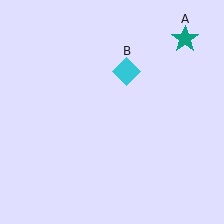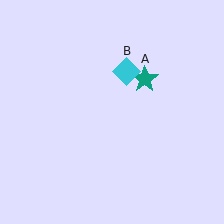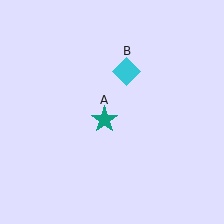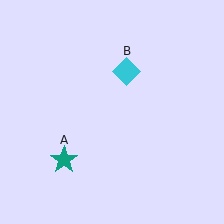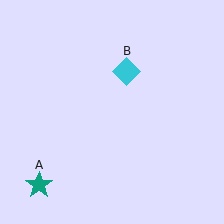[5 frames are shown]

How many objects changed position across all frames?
1 object changed position: teal star (object A).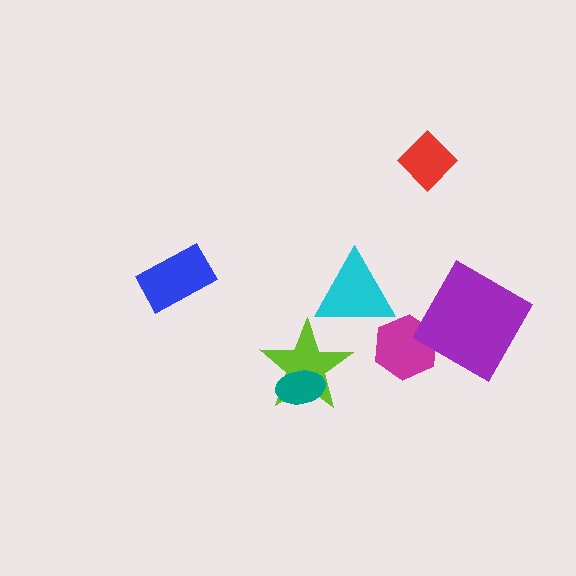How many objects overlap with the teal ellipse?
1 object overlaps with the teal ellipse.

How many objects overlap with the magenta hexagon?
0 objects overlap with the magenta hexagon.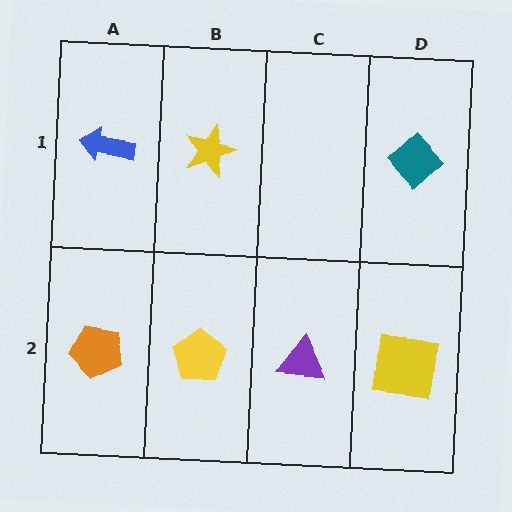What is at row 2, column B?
A yellow pentagon.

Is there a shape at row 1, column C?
No, that cell is empty.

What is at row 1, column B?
A yellow star.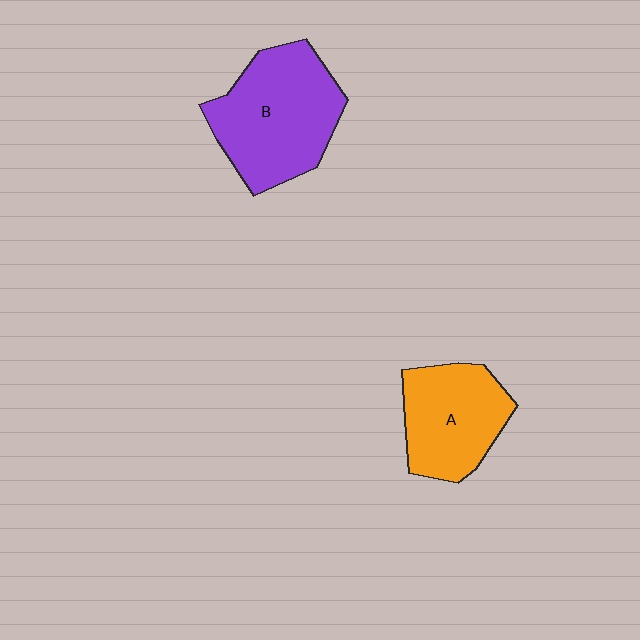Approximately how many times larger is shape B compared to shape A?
Approximately 1.3 times.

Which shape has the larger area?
Shape B (purple).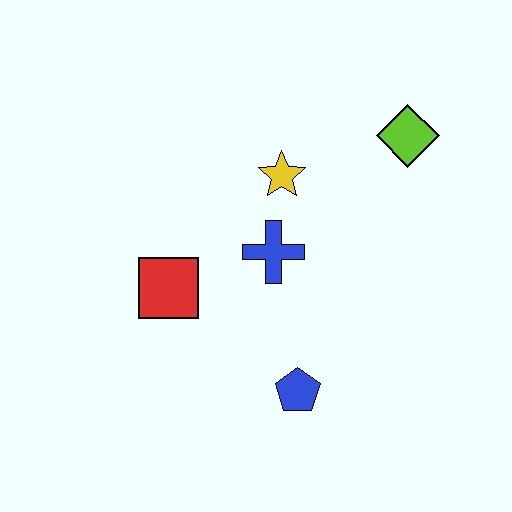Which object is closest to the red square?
The blue cross is closest to the red square.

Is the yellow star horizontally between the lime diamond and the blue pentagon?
No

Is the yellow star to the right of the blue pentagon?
No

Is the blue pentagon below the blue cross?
Yes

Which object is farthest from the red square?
The lime diamond is farthest from the red square.